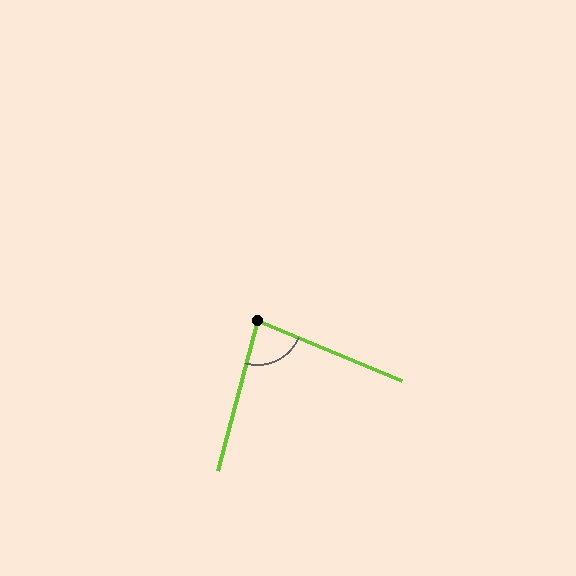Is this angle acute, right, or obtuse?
It is acute.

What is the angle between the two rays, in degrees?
Approximately 83 degrees.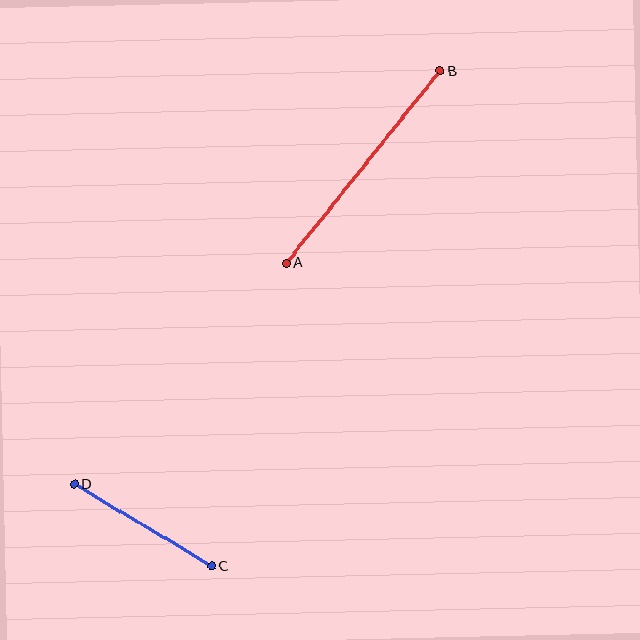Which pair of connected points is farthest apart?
Points A and B are farthest apart.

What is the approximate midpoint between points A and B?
The midpoint is at approximately (363, 167) pixels.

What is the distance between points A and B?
The distance is approximately 246 pixels.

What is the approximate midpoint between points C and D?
The midpoint is at approximately (143, 525) pixels.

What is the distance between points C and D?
The distance is approximately 161 pixels.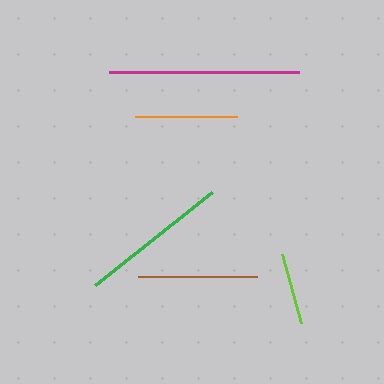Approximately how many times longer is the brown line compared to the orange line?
The brown line is approximately 1.2 times the length of the orange line.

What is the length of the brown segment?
The brown segment is approximately 119 pixels long.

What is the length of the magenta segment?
The magenta segment is approximately 189 pixels long.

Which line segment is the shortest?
The lime line is the shortest at approximately 72 pixels.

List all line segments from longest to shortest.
From longest to shortest: magenta, green, brown, orange, lime.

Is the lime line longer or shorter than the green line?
The green line is longer than the lime line.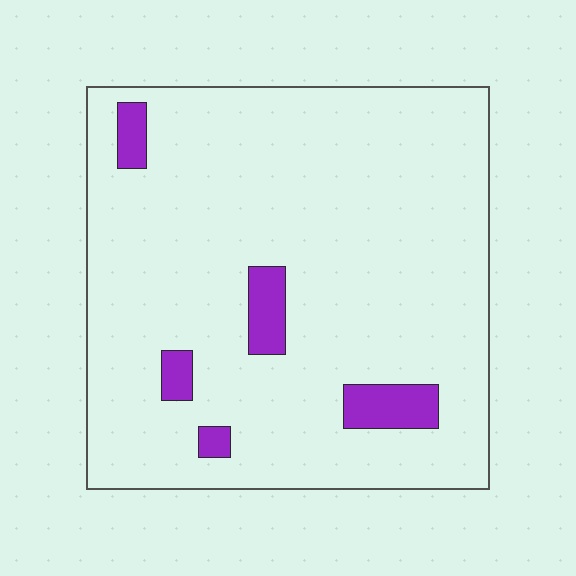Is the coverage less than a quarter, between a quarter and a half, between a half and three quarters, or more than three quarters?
Less than a quarter.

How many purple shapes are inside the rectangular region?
5.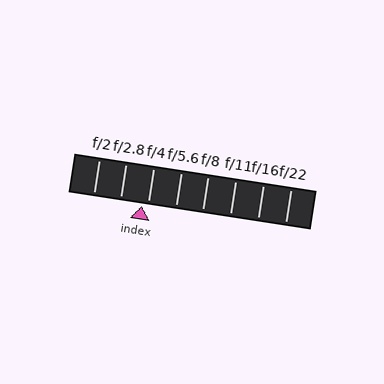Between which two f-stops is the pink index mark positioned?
The index mark is between f/2.8 and f/4.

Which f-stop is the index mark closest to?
The index mark is closest to f/4.